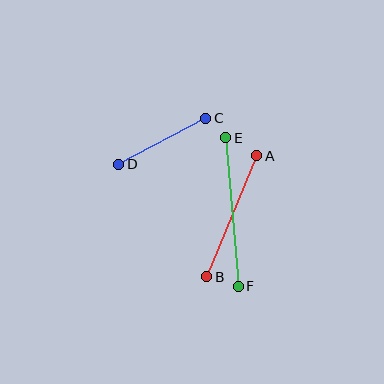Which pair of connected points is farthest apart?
Points E and F are farthest apart.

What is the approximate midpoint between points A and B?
The midpoint is at approximately (232, 216) pixels.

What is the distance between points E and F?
The distance is approximately 149 pixels.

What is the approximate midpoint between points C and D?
The midpoint is at approximately (162, 141) pixels.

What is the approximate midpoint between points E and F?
The midpoint is at approximately (232, 212) pixels.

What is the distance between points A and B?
The distance is approximately 131 pixels.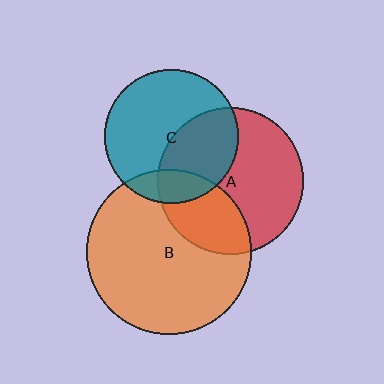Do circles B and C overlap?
Yes.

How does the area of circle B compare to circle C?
Approximately 1.5 times.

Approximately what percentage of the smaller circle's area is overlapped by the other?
Approximately 15%.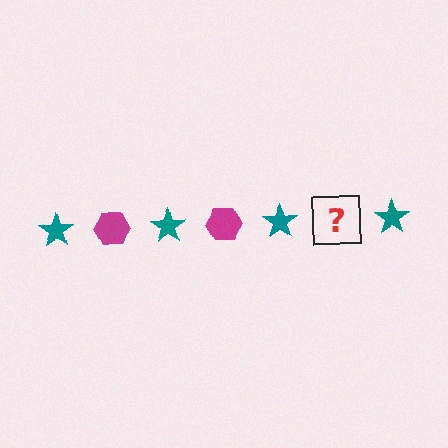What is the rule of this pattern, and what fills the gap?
The rule is that the pattern alternates between teal star and magenta hexagon. The gap should be filled with a magenta hexagon.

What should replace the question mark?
The question mark should be replaced with a magenta hexagon.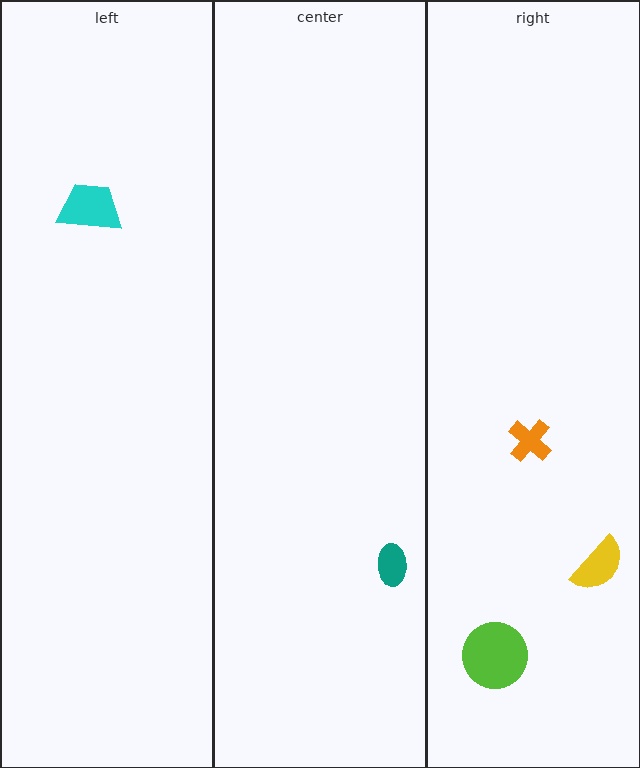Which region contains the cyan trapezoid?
The left region.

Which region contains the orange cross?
The right region.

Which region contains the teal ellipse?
The center region.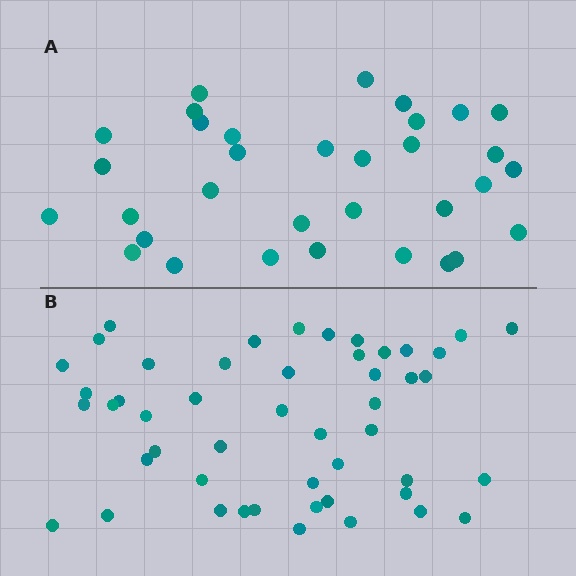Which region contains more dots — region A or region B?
Region B (the bottom region) has more dots.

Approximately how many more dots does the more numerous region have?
Region B has approximately 15 more dots than region A.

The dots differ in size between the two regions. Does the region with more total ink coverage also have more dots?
No. Region A has more total ink coverage because its dots are larger, but region B actually contains more individual dots. Total area can be misleading — the number of items is what matters here.